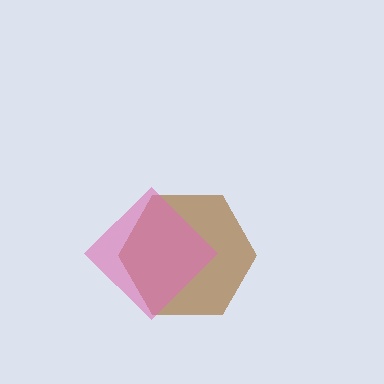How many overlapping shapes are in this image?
There are 2 overlapping shapes in the image.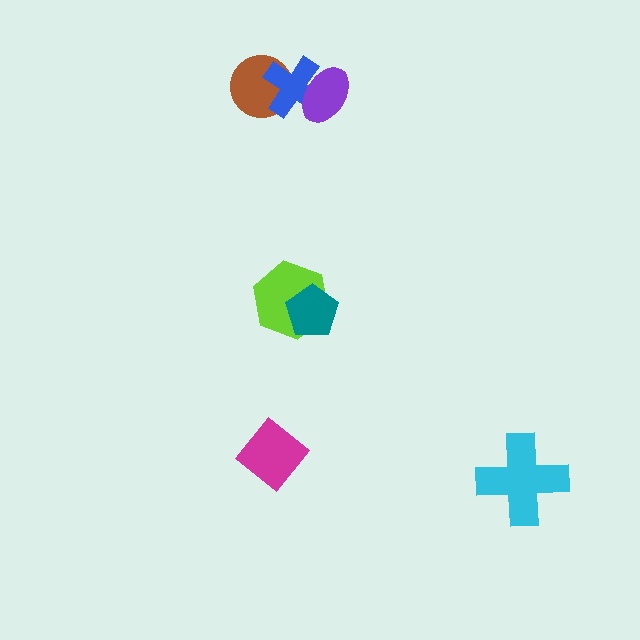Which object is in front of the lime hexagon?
The teal pentagon is in front of the lime hexagon.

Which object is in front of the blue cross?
The purple ellipse is in front of the blue cross.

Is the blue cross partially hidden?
Yes, it is partially covered by another shape.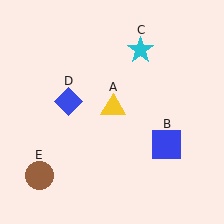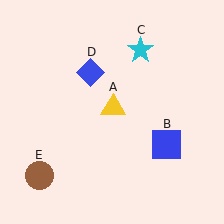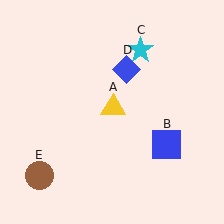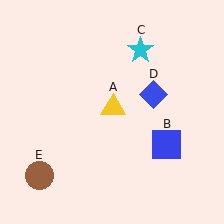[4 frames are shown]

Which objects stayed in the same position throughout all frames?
Yellow triangle (object A) and blue square (object B) and cyan star (object C) and brown circle (object E) remained stationary.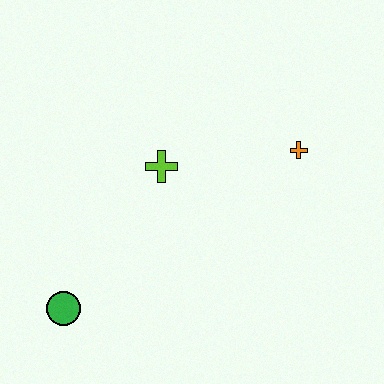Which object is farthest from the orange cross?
The green circle is farthest from the orange cross.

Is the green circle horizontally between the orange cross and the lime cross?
No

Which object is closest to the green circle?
The lime cross is closest to the green circle.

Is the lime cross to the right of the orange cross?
No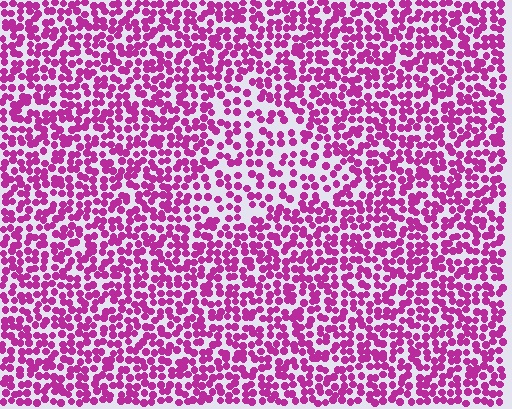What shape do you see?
I see a triangle.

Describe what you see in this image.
The image contains small magenta elements arranged at two different densities. A triangle-shaped region is visible where the elements are less densely packed than the surrounding area.